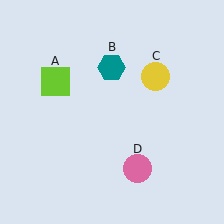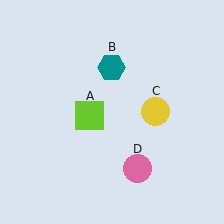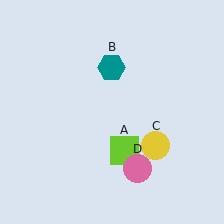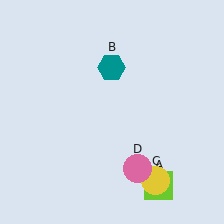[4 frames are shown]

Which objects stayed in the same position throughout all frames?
Teal hexagon (object B) and pink circle (object D) remained stationary.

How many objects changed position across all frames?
2 objects changed position: lime square (object A), yellow circle (object C).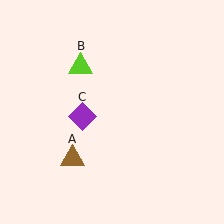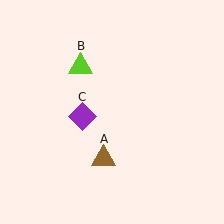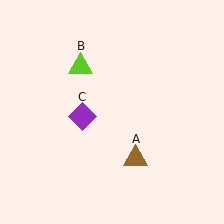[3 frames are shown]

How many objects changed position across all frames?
1 object changed position: brown triangle (object A).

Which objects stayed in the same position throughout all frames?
Lime triangle (object B) and purple diamond (object C) remained stationary.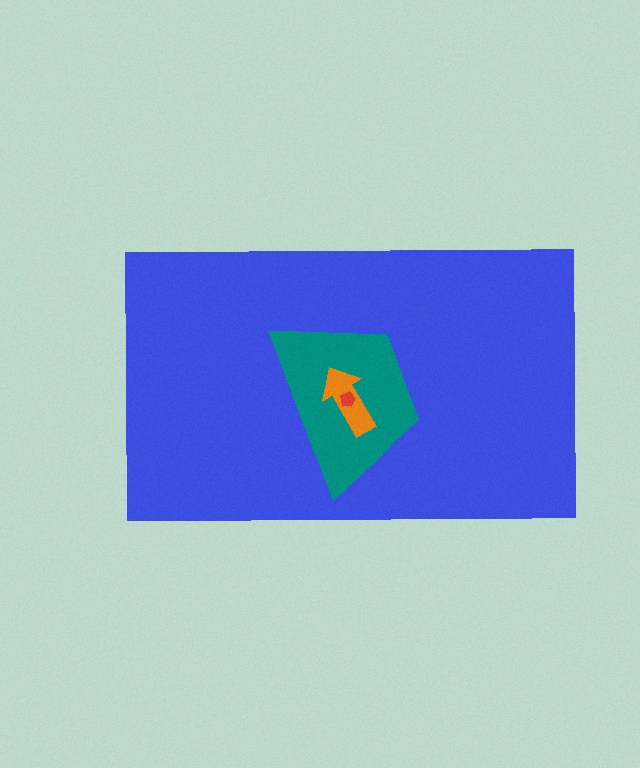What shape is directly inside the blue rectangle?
The teal trapezoid.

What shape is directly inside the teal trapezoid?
The orange arrow.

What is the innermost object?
The red pentagon.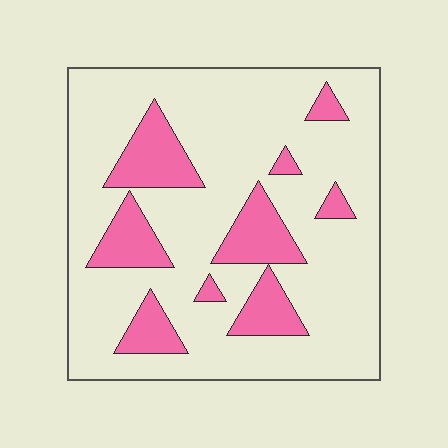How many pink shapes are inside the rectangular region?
9.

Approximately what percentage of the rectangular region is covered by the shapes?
Approximately 20%.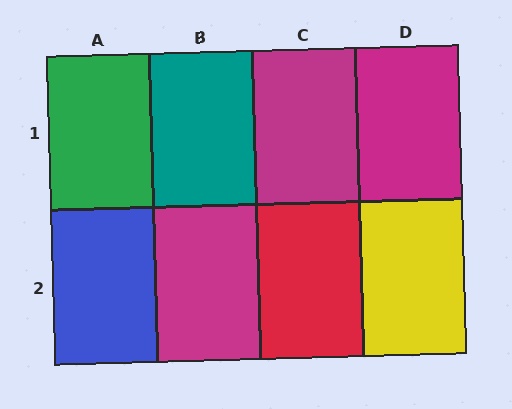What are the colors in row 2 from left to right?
Blue, magenta, red, yellow.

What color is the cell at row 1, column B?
Teal.